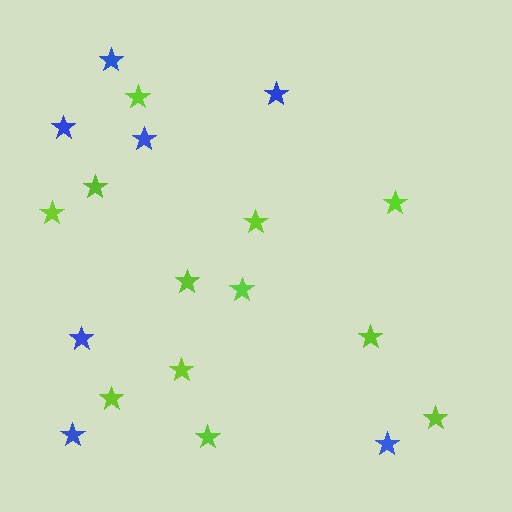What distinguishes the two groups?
There are 2 groups: one group of lime stars (12) and one group of blue stars (7).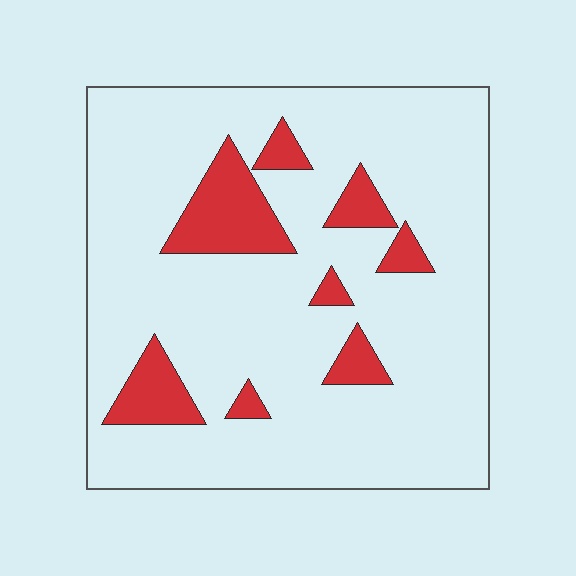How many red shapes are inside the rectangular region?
8.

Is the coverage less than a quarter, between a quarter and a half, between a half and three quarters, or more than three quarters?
Less than a quarter.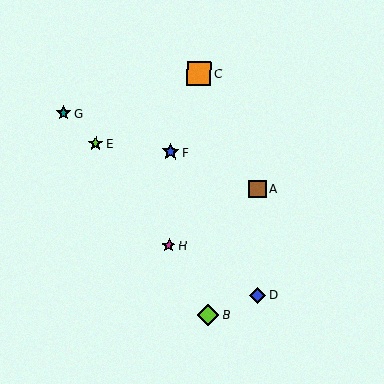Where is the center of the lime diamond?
The center of the lime diamond is at (208, 315).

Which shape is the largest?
The orange square (labeled C) is the largest.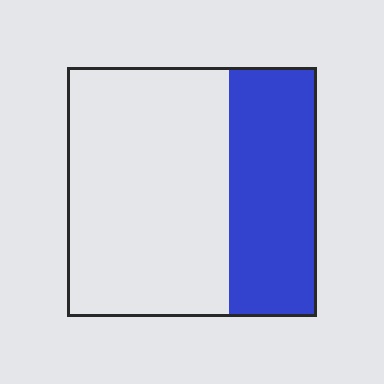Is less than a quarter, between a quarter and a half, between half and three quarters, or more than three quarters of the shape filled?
Between a quarter and a half.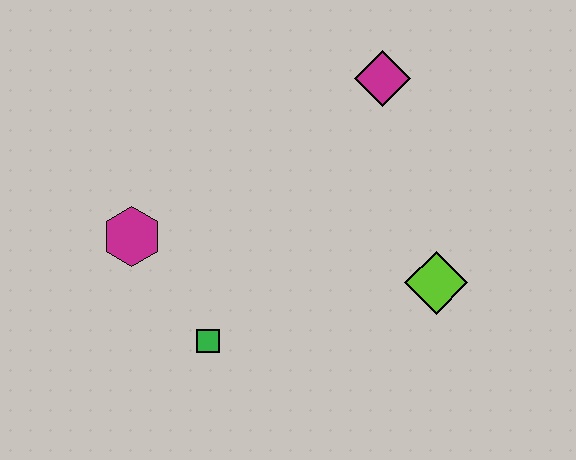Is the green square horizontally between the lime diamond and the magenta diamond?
No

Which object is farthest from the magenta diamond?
The green square is farthest from the magenta diamond.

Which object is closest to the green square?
The magenta hexagon is closest to the green square.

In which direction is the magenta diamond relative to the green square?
The magenta diamond is above the green square.